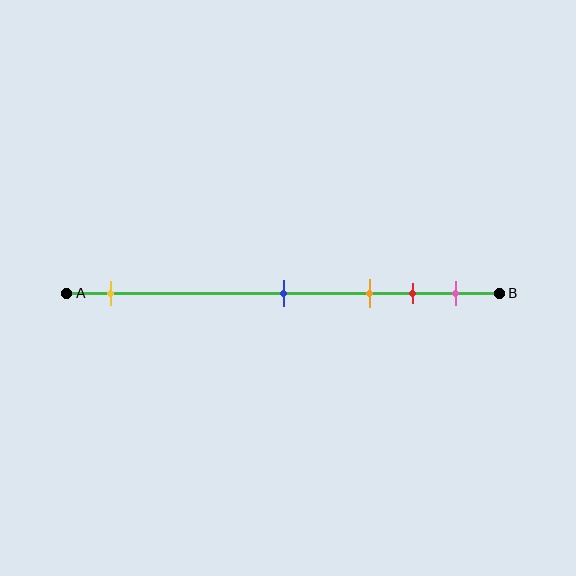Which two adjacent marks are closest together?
The red and pink marks are the closest adjacent pair.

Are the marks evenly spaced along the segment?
No, the marks are not evenly spaced.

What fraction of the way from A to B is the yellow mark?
The yellow mark is approximately 10% (0.1) of the way from A to B.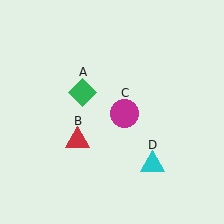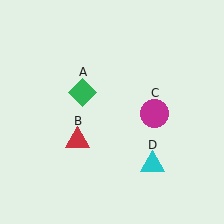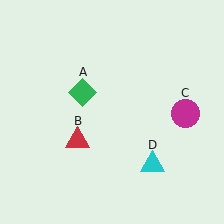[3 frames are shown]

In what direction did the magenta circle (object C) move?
The magenta circle (object C) moved right.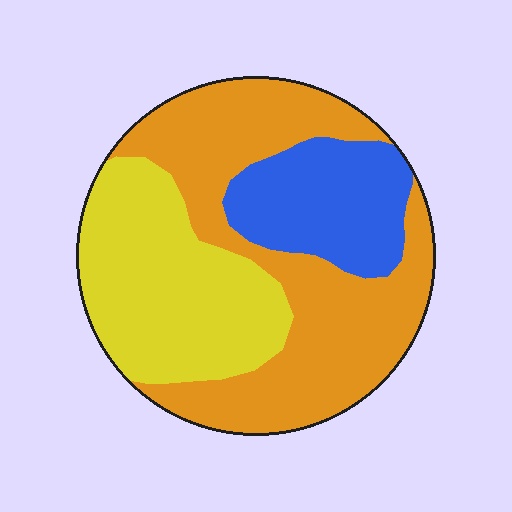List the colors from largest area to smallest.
From largest to smallest: orange, yellow, blue.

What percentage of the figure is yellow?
Yellow covers around 30% of the figure.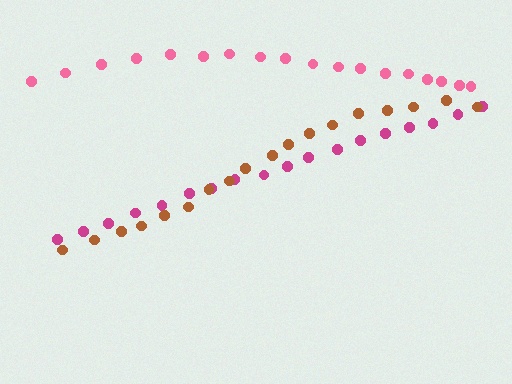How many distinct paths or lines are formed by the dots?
There are 3 distinct paths.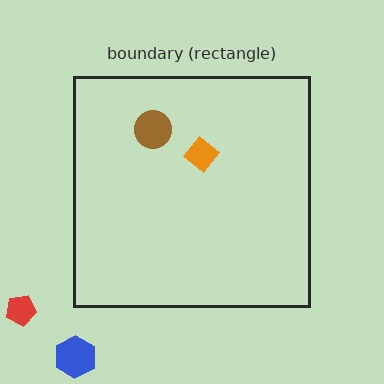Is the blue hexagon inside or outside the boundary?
Outside.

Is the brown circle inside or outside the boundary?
Inside.